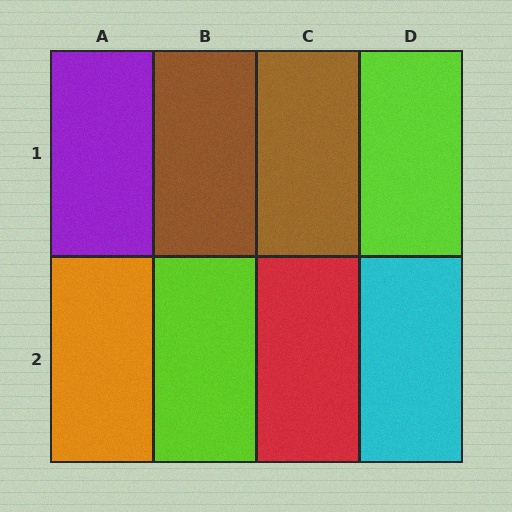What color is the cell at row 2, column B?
Lime.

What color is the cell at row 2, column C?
Red.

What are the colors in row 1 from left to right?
Purple, brown, brown, lime.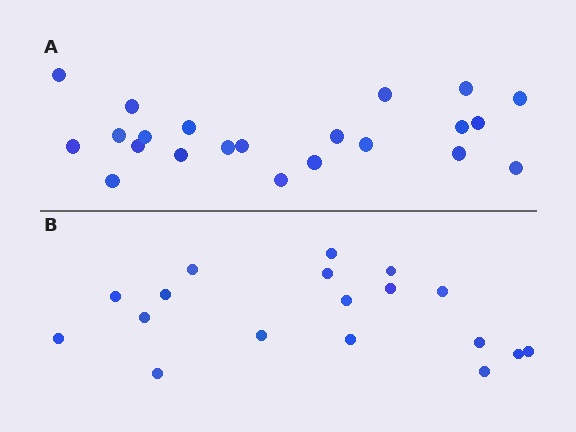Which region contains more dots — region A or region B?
Region A (the top region) has more dots.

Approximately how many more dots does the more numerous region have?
Region A has about 4 more dots than region B.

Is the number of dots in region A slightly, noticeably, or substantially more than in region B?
Region A has only slightly more — the two regions are fairly close. The ratio is roughly 1.2 to 1.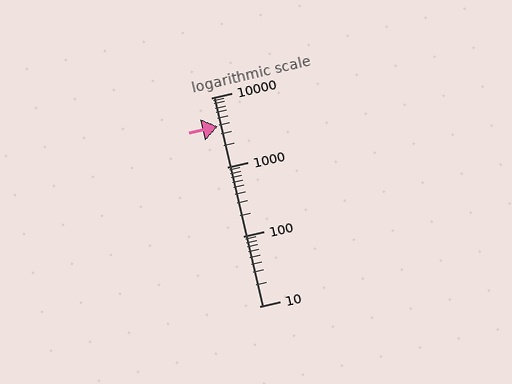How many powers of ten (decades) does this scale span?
The scale spans 3 decades, from 10 to 10000.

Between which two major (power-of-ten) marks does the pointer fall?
The pointer is between 1000 and 10000.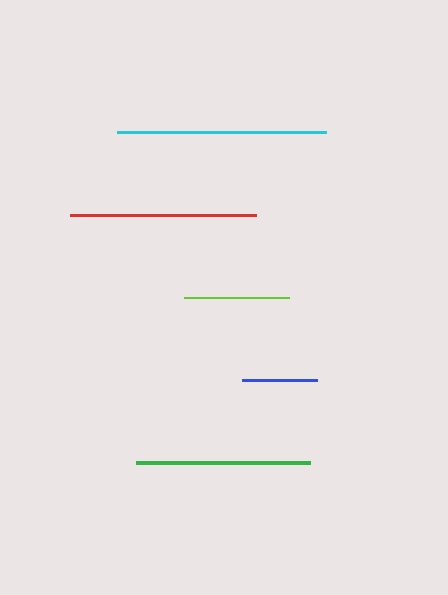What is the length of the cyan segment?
The cyan segment is approximately 209 pixels long.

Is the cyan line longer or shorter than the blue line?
The cyan line is longer than the blue line.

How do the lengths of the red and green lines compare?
The red and green lines are approximately the same length.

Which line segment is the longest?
The cyan line is the longest at approximately 209 pixels.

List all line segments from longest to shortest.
From longest to shortest: cyan, red, green, lime, blue.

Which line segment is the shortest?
The blue line is the shortest at approximately 76 pixels.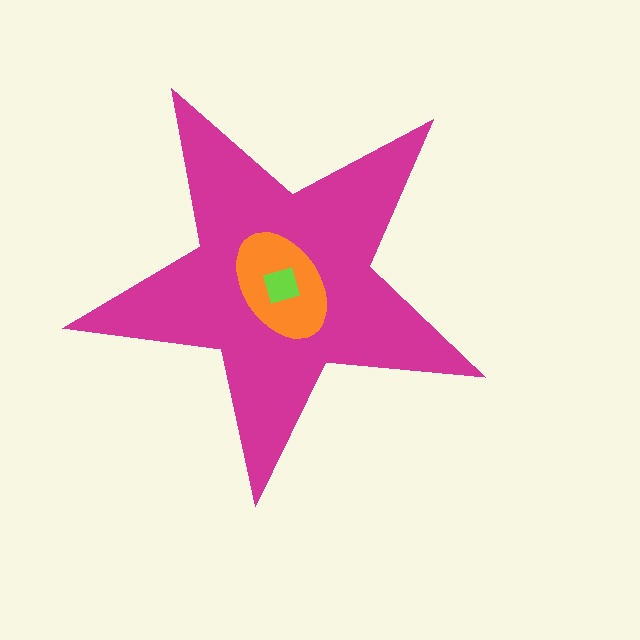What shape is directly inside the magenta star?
The orange ellipse.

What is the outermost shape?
The magenta star.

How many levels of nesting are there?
3.